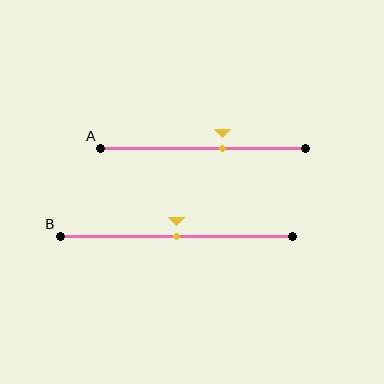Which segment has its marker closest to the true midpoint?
Segment B has its marker closest to the true midpoint.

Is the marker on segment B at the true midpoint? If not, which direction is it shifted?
Yes, the marker on segment B is at the true midpoint.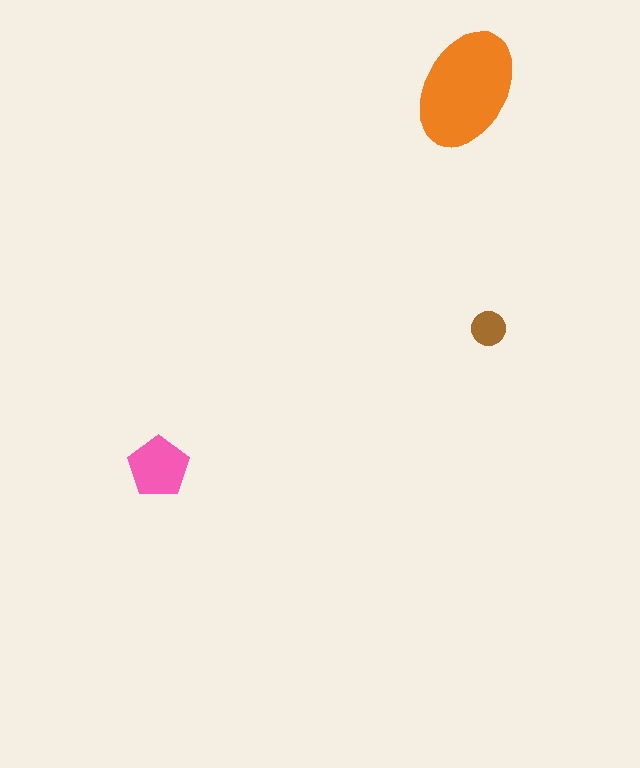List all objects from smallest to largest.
The brown circle, the pink pentagon, the orange ellipse.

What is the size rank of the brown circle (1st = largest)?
3rd.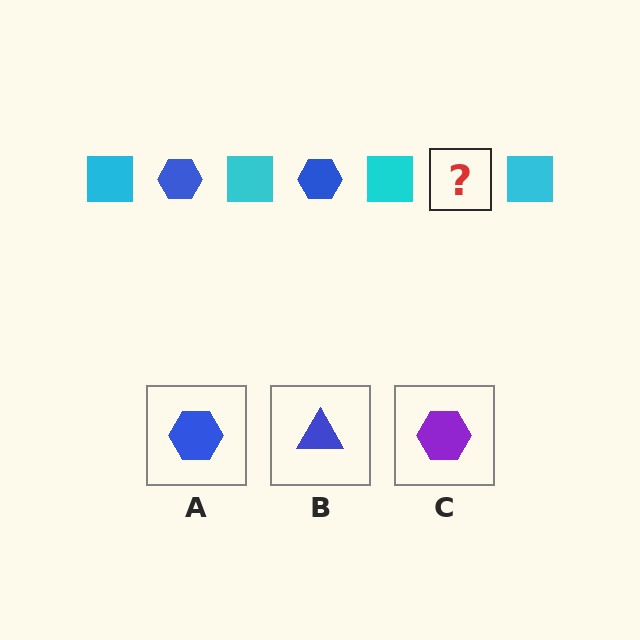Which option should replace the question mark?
Option A.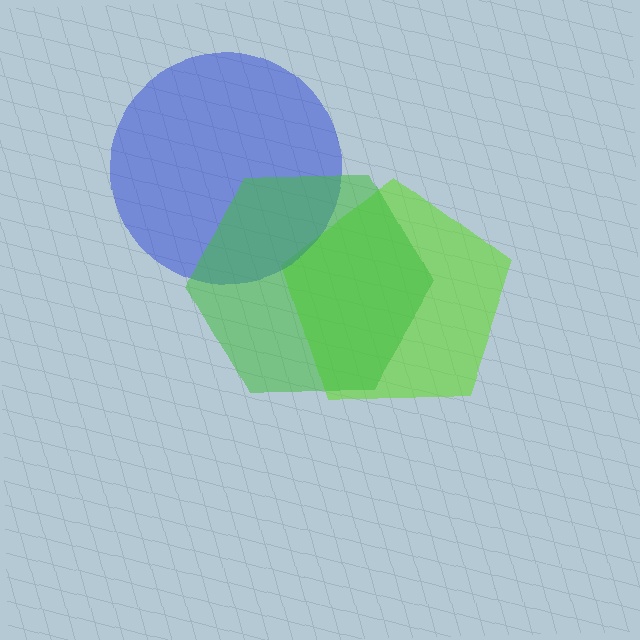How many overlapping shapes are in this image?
There are 3 overlapping shapes in the image.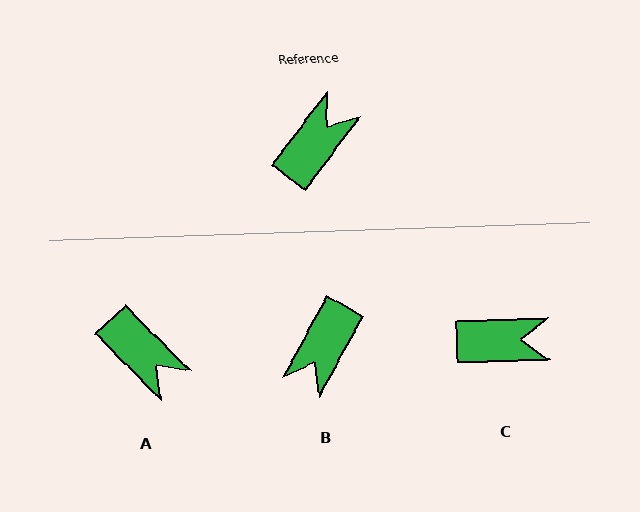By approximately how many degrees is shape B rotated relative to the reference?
Approximately 172 degrees clockwise.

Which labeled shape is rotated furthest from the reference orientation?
B, about 172 degrees away.